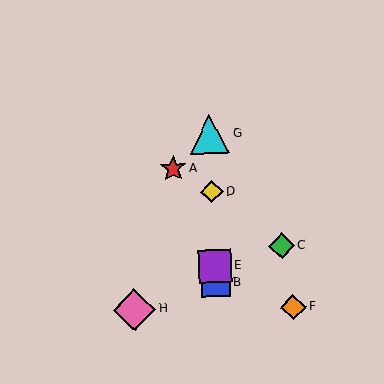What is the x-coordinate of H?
Object H is at x≈134.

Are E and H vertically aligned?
No, E is at x≈215 and H is at x≈134.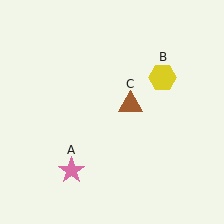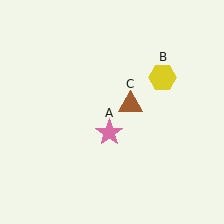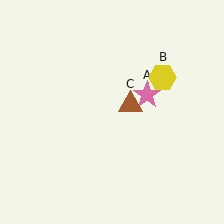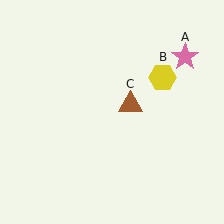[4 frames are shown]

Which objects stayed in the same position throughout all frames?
Yellow hexagon (object B) and brown triangle (object C) remained stationary.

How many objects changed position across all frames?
1 object changed position: pink star (object A).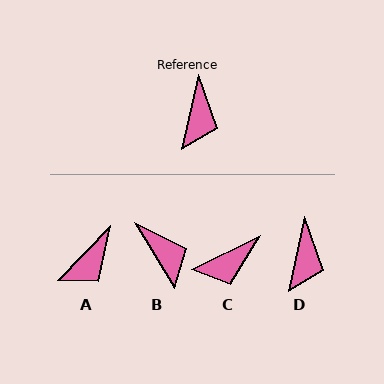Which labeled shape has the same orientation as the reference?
D.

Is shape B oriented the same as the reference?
No, it is off by about 43 degrees.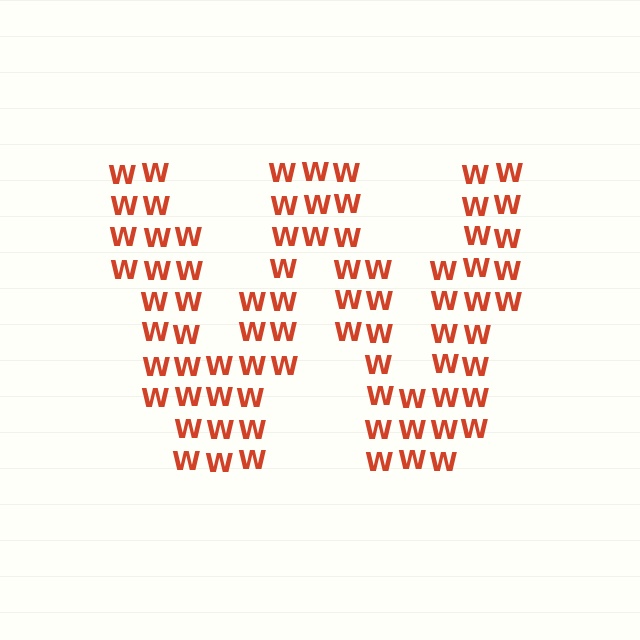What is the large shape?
The large shape is the letter W.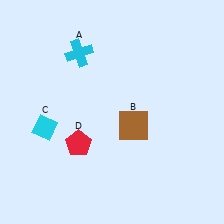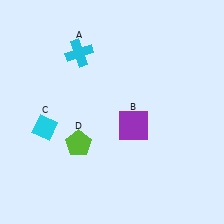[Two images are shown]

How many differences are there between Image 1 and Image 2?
There are 2 differences between the two images.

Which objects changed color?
B changed from brown to purple. D changed from red to lime.